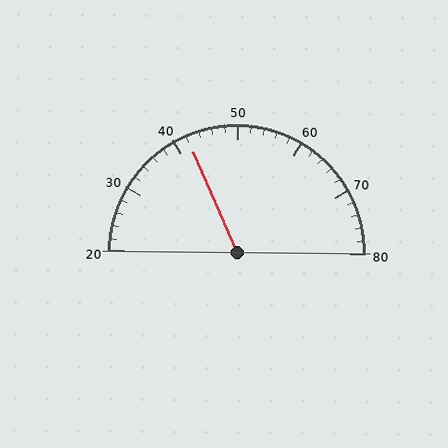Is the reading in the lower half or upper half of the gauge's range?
The reading is in the lower half of the range (20 to 80).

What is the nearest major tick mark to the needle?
The nearest major tick mark is 40.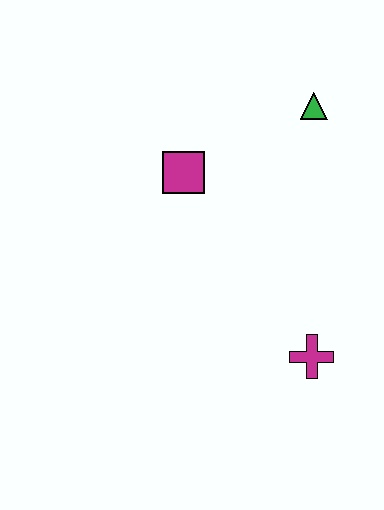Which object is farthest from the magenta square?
The magenta cross is farthest from the magenta square.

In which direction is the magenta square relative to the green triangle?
The magenta square is to the left of the green triangle.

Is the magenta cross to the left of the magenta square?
No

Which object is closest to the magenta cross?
The magenta square is closest to the magenta cross.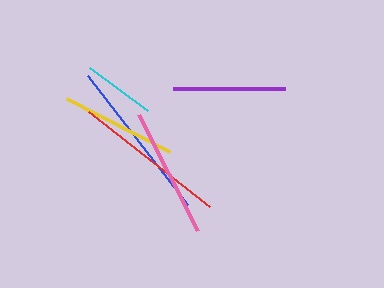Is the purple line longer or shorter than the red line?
The red line is longer than the purple line.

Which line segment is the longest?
The blue line is the longest at approximately 163 pixels.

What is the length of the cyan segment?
The cyan segment is approximately 72 pixels long.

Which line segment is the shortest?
The cyan line is the shortest at approximately 72 pixels.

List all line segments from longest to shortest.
From longest to shortest: blue, red, pink, yellow, purple, cyan.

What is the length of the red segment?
The red segment is approximately 154 pixels long.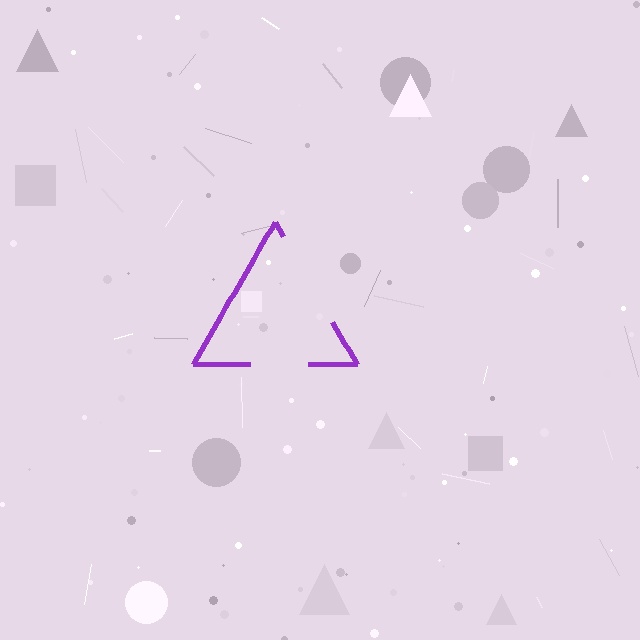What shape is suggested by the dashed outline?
The dashed outline suggests a triangle.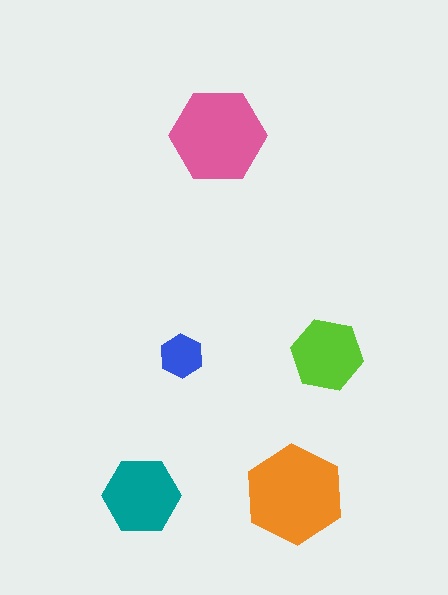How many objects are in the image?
There are 5 objects in the image.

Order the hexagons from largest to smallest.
the orange one, the pink one, the teal one, the lime one, the blue one.